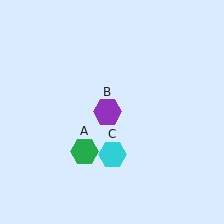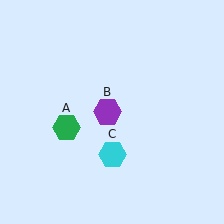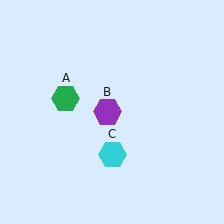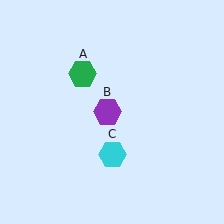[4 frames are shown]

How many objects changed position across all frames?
1 object changed position: green hexagon (object A).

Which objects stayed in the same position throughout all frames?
Purple hexagon (object B) and cyan hexagon (object C) remained stationary.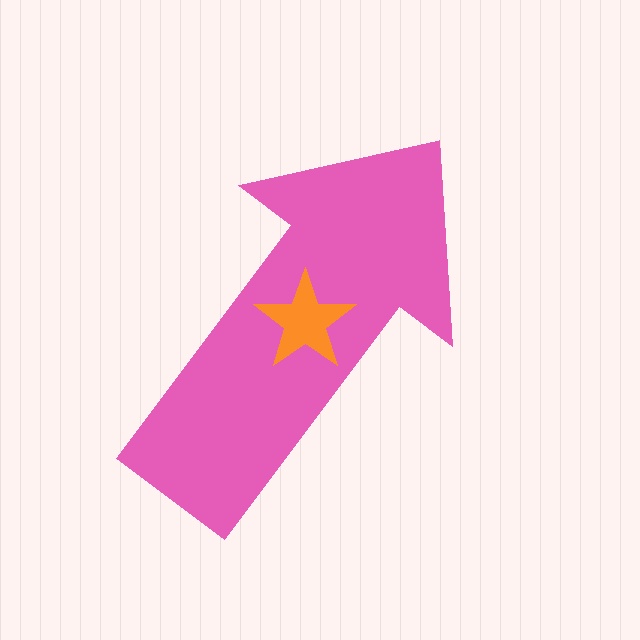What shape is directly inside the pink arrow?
The orange star.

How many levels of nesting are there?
2.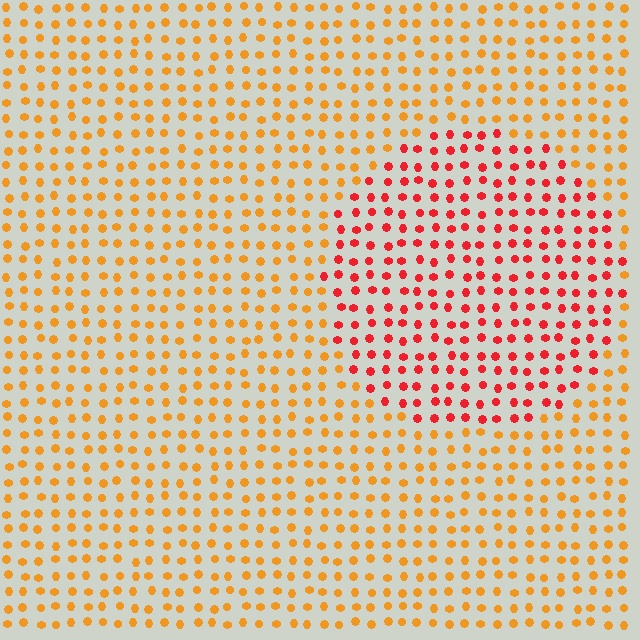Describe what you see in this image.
The image is filled with small orange elements in a uniform arrangement. A circle-shaped region is visible where the elements are tinted to a slightly different hue, forming a subtle color boundary.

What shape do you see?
I see a circle.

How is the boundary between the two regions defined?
The boundary is defined purely by a slight shift in hue (about 38 degrees). Spacing, size, and orientation are identical on both sides.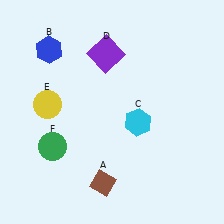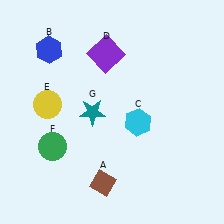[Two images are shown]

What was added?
A teal star (G) was added in Image 2.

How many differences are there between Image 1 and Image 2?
There is 1 difference between the two images.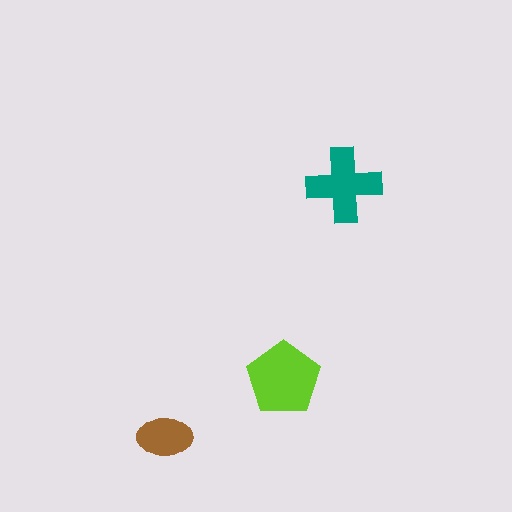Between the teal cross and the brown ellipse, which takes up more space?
The teal cross.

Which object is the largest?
The lime pentagon.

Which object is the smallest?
The brown ellipse.